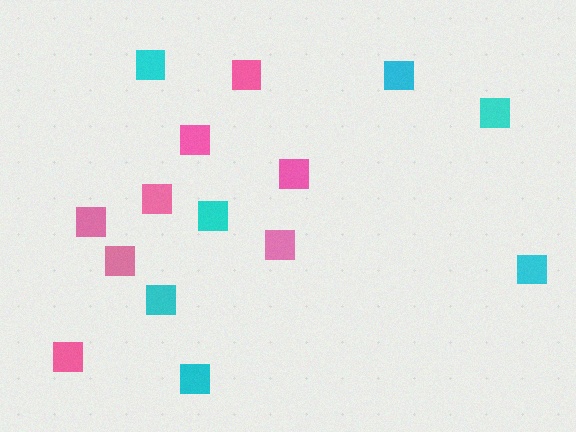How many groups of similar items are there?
There are 2 groups: one group of cyan squares (7) and one group of pink squares (8).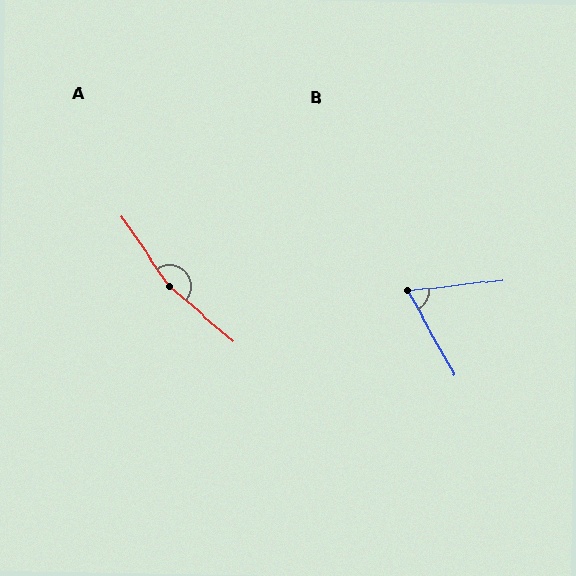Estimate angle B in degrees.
Approximately 67 degrees.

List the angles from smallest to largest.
B (67°), A (165°).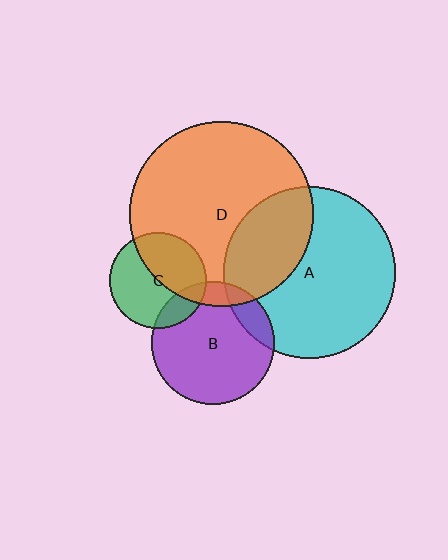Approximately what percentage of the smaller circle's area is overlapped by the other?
Approximately 20%.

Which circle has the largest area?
Circle D (orange).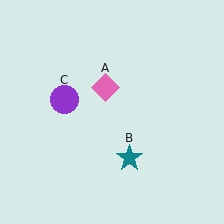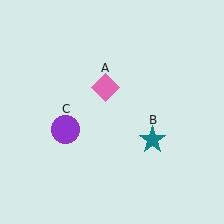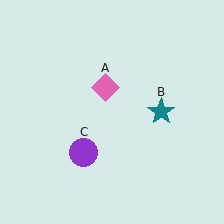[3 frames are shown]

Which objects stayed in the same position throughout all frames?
Pink diamond (object A) remained stationary.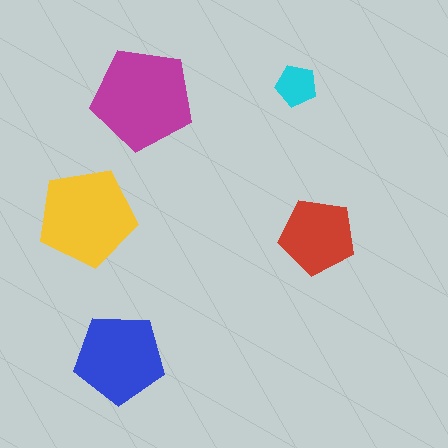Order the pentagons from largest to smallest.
the magenta one, the yellow one, the blue one, the red one, the cyan one.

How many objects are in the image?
There are 5 objects in the image.